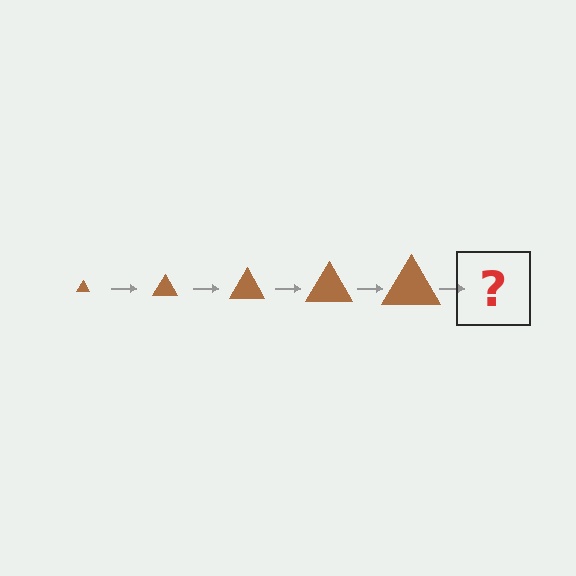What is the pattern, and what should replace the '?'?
The pattern is that the triangle gets progressively larger each step. The '?' should be a brown triangle, larger than the previous one.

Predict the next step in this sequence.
The next step is a brown triangle, larger than the previous one.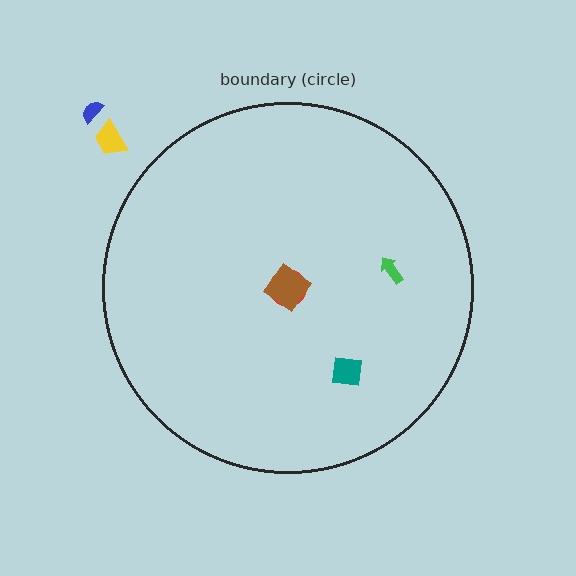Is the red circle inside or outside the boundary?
Inside.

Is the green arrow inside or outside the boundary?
Inside.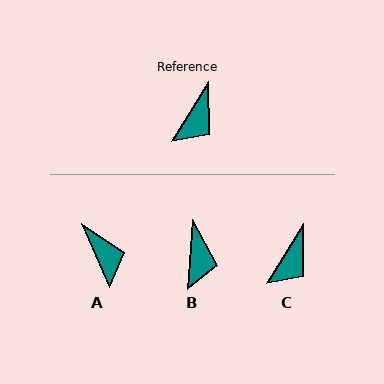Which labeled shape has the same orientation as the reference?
C.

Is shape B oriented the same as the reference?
No, it is off by about 27 degrees.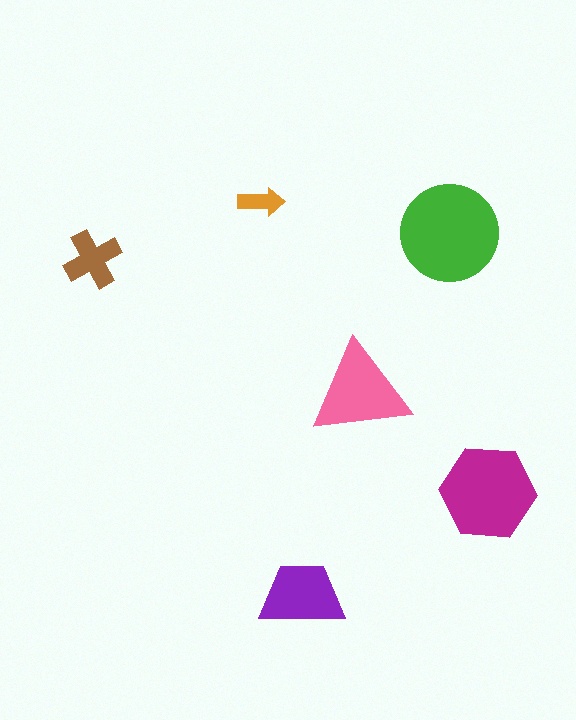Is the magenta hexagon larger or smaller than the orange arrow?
Larger.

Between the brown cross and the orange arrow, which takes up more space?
The brown cross.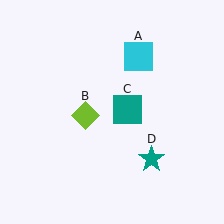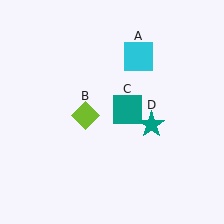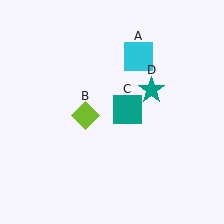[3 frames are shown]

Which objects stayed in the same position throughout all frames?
Cyan square (object A) and lime diamond (object B) and teal square (object C) remained stationary.